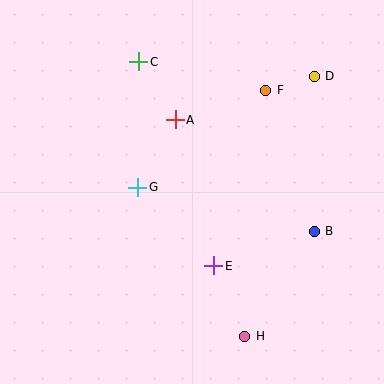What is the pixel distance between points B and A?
The distance between B and A is 178 pixels.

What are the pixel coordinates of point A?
Point A is at (175, 120).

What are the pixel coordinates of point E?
Point E is at (214, 266).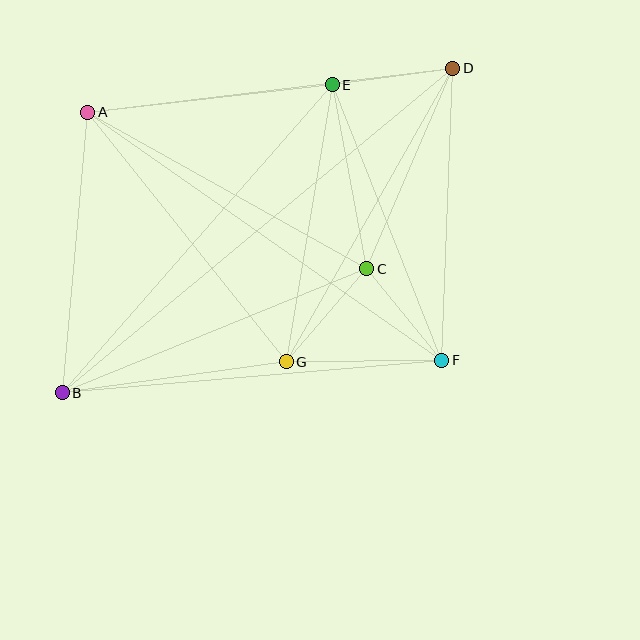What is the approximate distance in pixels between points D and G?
The distance between D and G is approximately 337 pixels.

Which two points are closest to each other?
Points C and F are closest to each other.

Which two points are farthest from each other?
Points B and D are farthest from each other.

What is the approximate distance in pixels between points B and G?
The distance between B and G is approximately 226 pixels.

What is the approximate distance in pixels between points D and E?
The distance between D and E is approximately 122 pixels.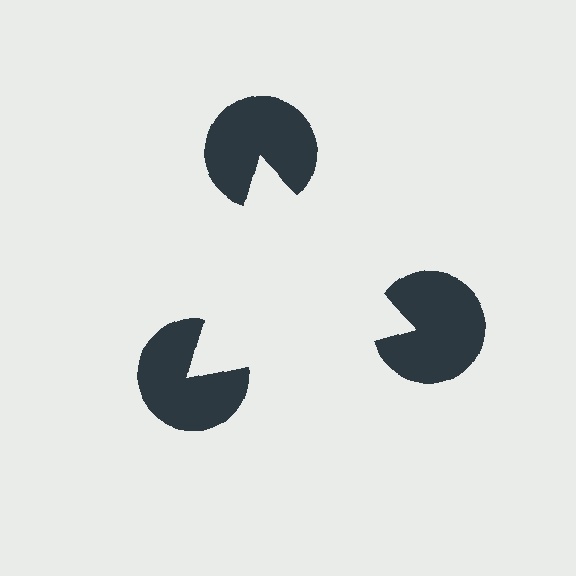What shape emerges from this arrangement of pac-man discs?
An illusory triangle — its edges are inferred from the aligned wedge cuts in the pac-man discs, not physically drawn.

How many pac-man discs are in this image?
There are 3 — one at each vertex of the illusory triangle.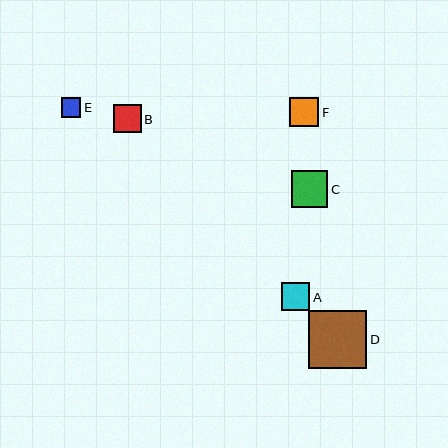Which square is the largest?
Square D is the largest with a size of approximately 58 pixels.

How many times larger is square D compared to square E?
Square D is approximately 3.0 times the size of square E.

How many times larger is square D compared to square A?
Square D is approximately 2.1 times the size of square A.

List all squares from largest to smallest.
From largest to smallest: D, C, F, A, B, E.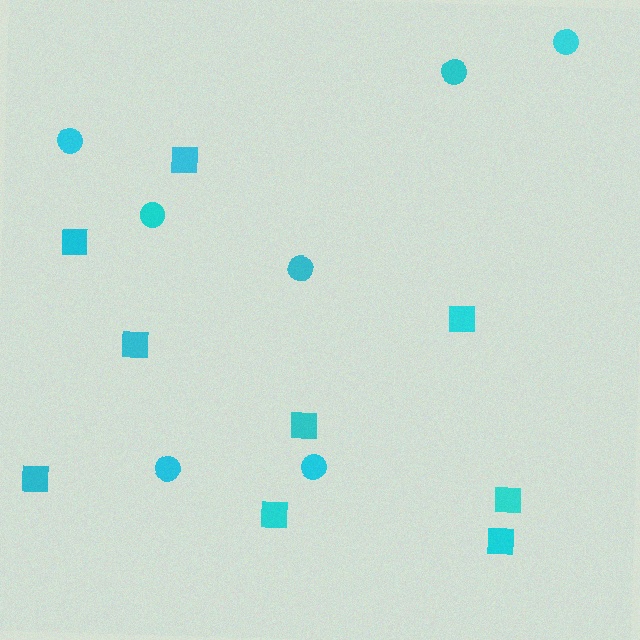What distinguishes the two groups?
There are 2 groups: one group of circles (7) and one group of squares (9).